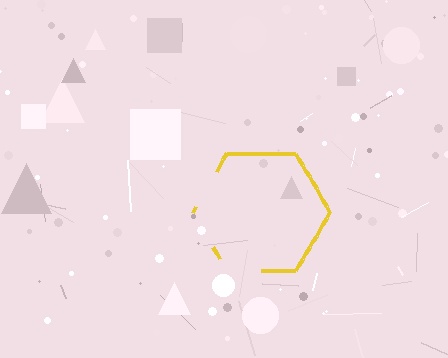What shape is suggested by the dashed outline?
The dashed outline suggests a hexagon.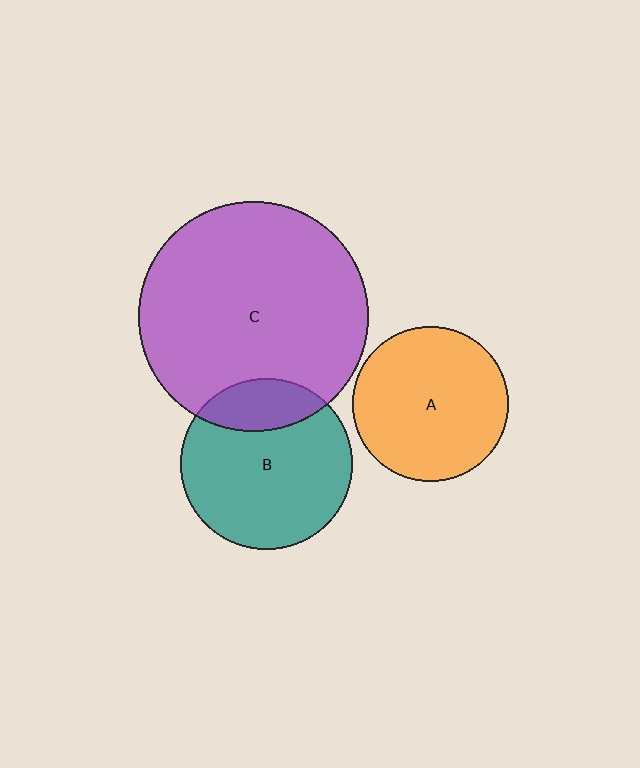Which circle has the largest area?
Circle C (purple).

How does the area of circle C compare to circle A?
Approximately 2.2 times.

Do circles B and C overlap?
Yes.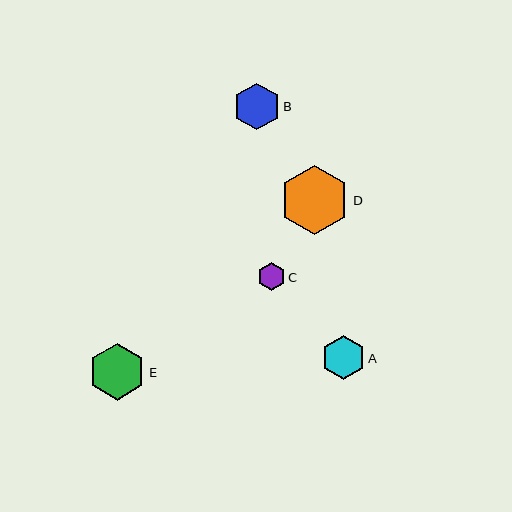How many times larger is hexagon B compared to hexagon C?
Hexagon B is approximately 1.7 times the size of hexagon C.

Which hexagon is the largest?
Hexagon D is the largest with a size of approximately 69 pixels.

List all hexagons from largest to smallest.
From largest to smallest: D, E, B, A, C.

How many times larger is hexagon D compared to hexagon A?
Hexagon D is approximately 1.6 times the size of hexagon A.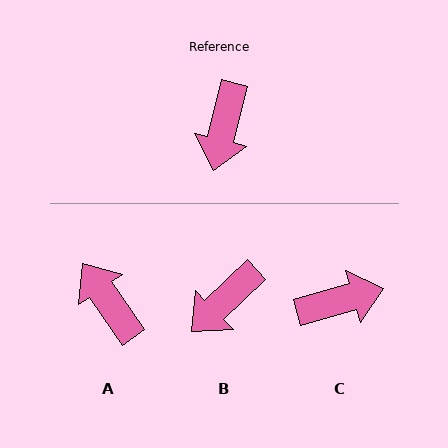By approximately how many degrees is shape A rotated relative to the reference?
Approximately 131 degrees clockwise.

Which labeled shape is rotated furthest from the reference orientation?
A, about 131 degrees away.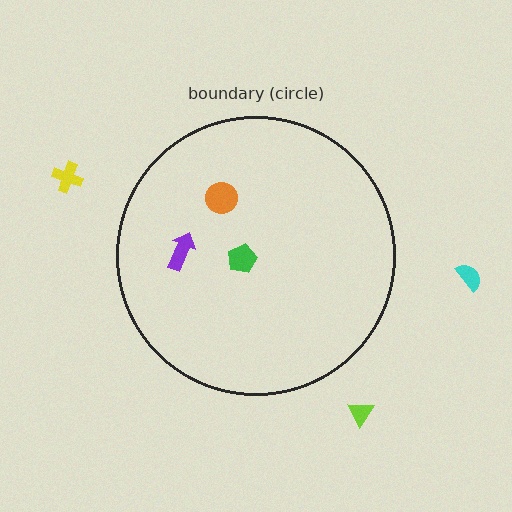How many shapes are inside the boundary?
3 inside, 3 outside.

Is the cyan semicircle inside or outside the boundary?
Outside.